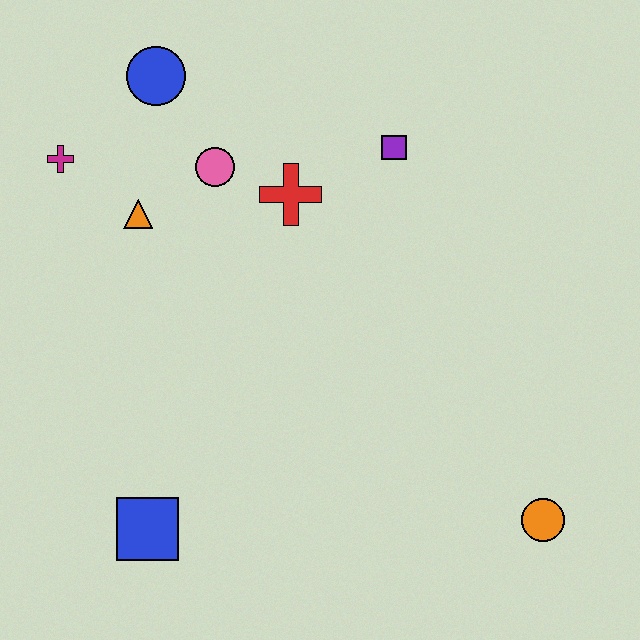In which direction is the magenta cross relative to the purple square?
The magenta cross is to the left of the purple square.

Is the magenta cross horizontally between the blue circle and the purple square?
No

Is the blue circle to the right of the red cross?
No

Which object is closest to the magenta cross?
The orange triangle is closest to the magenta cross.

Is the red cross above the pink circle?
No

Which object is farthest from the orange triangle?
The orange circle is farthest from the orange triangle.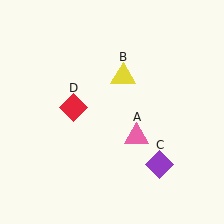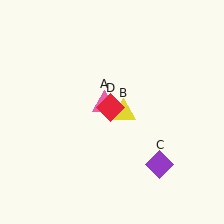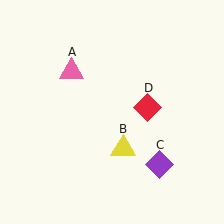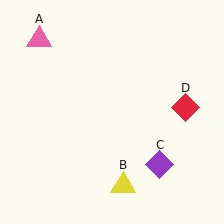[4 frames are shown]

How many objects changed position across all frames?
3 objects changed position: pink triangle (object A), yellow triangle (object B), red diamond (object D).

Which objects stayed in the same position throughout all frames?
Purple diamond (object C) remained stationary.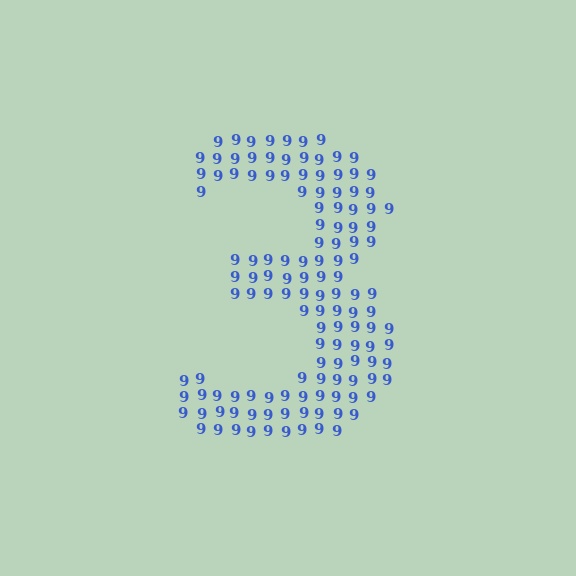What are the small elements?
The small elements are digit 9's.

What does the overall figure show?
The overall figure shows the digit 3.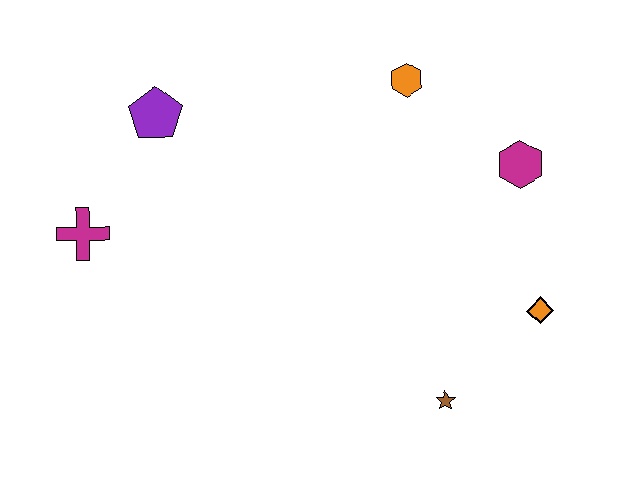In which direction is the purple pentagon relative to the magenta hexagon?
The purple pentagon is to the left of the magenta hexagon.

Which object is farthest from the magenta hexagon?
The magenta cross is farthest from the magenta hexagon.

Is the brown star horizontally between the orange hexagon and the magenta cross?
No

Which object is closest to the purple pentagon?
The magenta cross is closest to the purple pentagon.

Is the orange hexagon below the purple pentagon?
No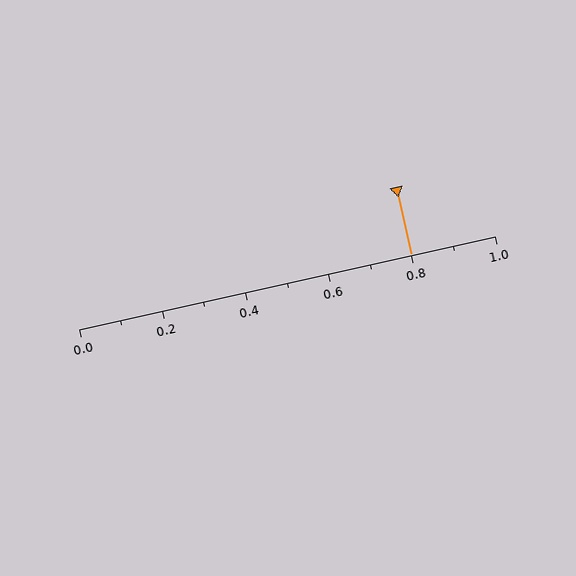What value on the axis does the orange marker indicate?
The marker indicates approximately 0.8.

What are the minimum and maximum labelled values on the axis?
The axis runs from 0.0 to 1.0.